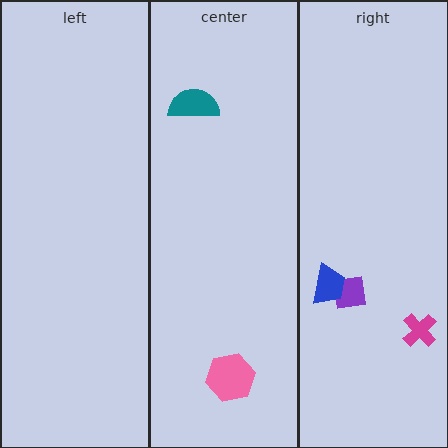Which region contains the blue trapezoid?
The right region.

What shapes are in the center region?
The pink hexagon, the teal semicircle.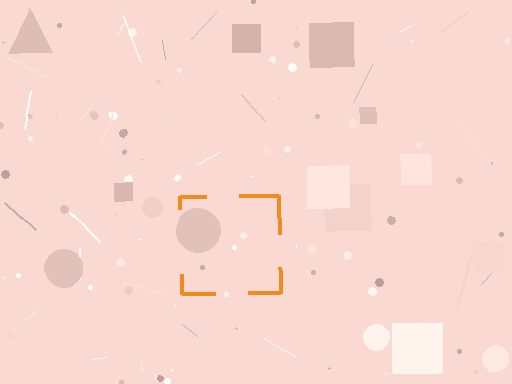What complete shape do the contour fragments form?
The contour fragments form a square.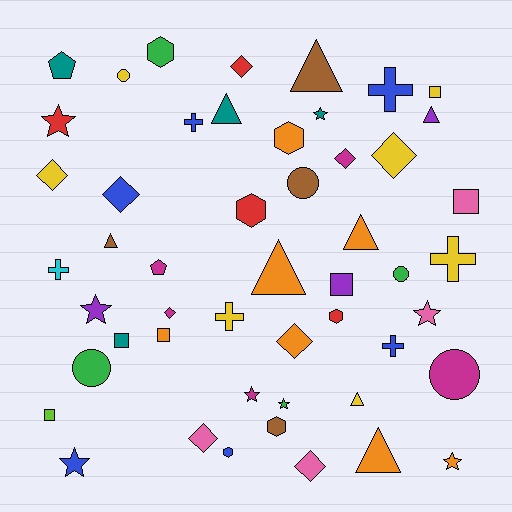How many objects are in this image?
There are 50 objects.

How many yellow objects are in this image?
There are 7 yellow objects.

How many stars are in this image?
There are 8 stars.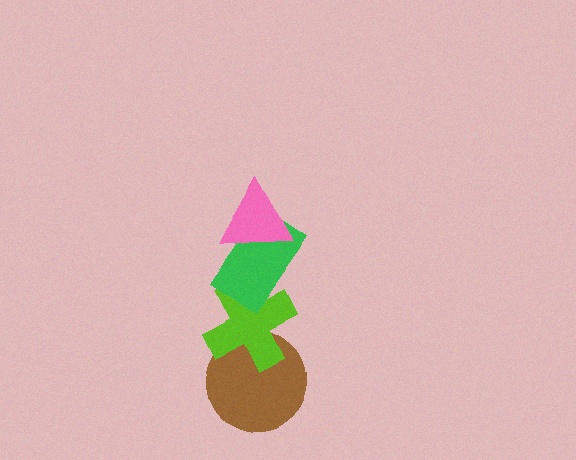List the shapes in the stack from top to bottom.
From top to bottom: the pink triangle, the green rectangle, the lime cross, the brown circle.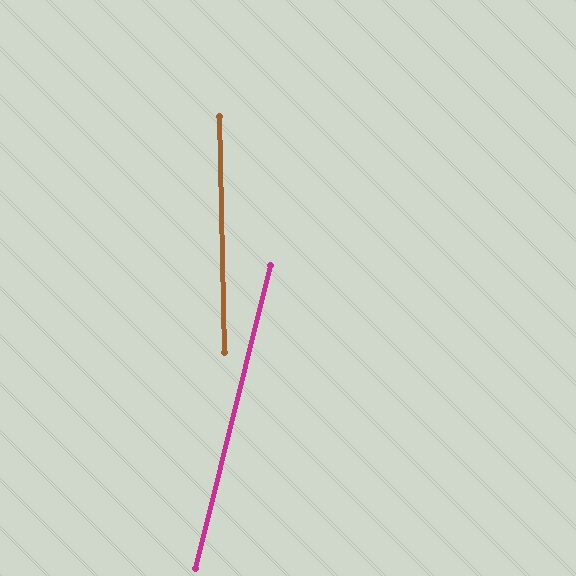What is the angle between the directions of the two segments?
Approximately 15 degrees.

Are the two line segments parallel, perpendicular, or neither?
Neither parallel nor perpendicular — they differ by about 15°.